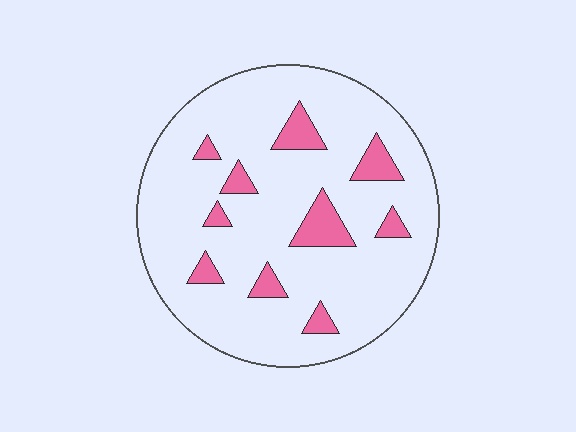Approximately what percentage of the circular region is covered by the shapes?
Approximately 15%.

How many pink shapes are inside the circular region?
10.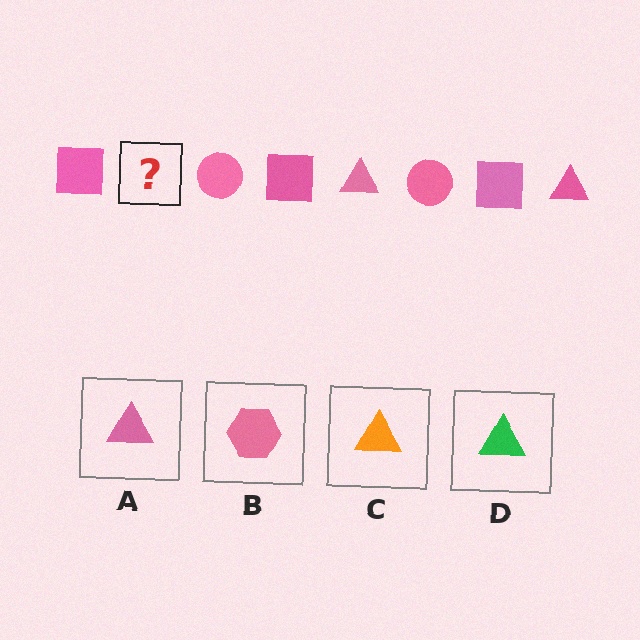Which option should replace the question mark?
Option A.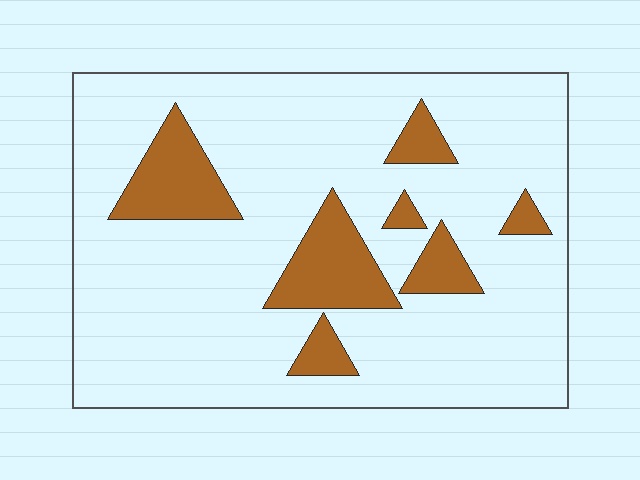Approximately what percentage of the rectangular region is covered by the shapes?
Approximately 15%.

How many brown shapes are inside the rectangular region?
7.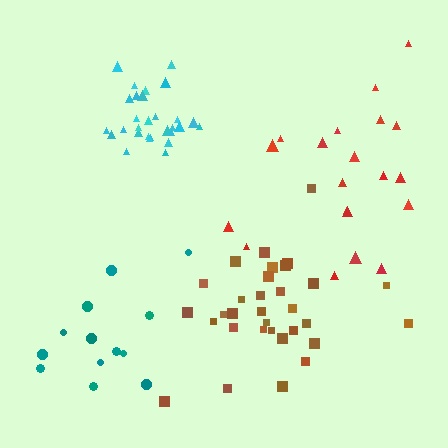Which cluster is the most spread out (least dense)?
Red.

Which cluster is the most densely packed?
Cyan.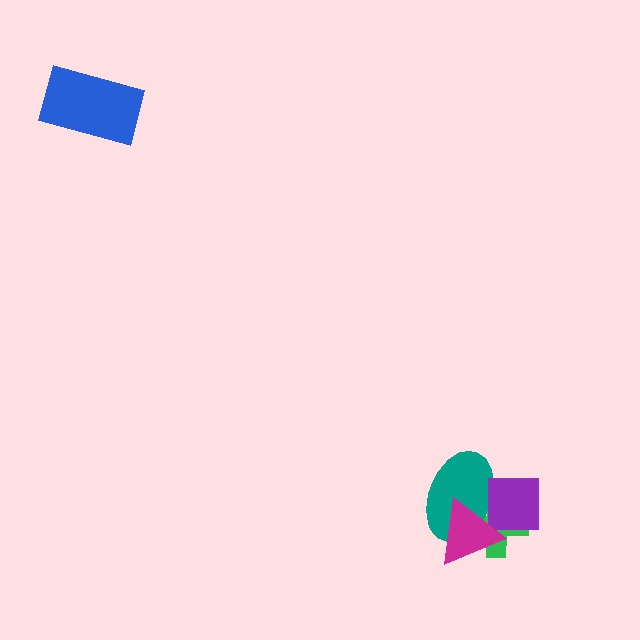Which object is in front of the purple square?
The magenta triangle is in front of the purple square.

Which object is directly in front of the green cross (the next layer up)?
The teal ellipse is directly in front of the green cross.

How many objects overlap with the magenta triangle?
3 objects overlap with the magenta triangle.